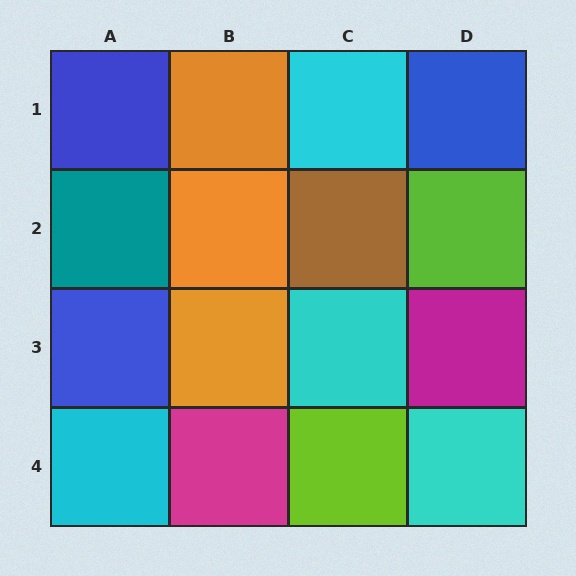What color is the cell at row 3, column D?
Magenta.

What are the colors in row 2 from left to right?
Teal, orange, brown, lime.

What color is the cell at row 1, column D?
Blue.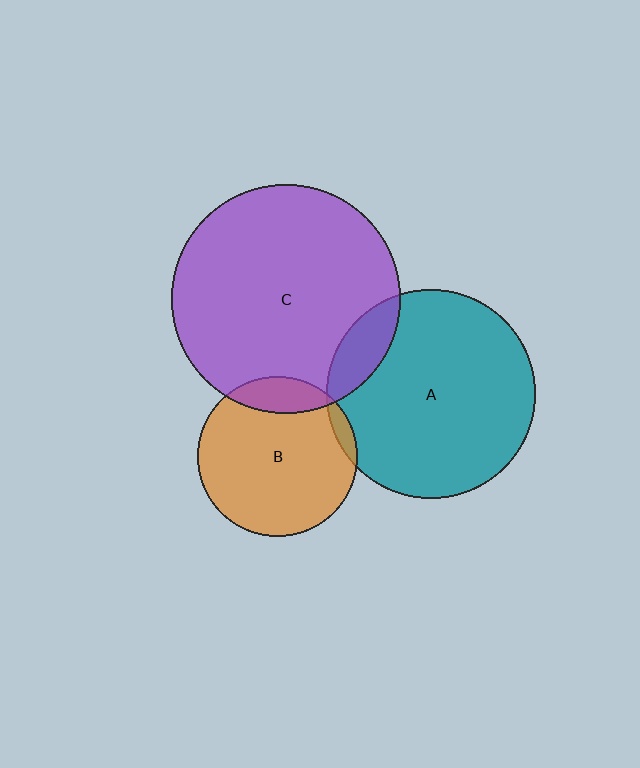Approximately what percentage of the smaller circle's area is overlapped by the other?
Approximately 15%.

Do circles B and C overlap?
Yes.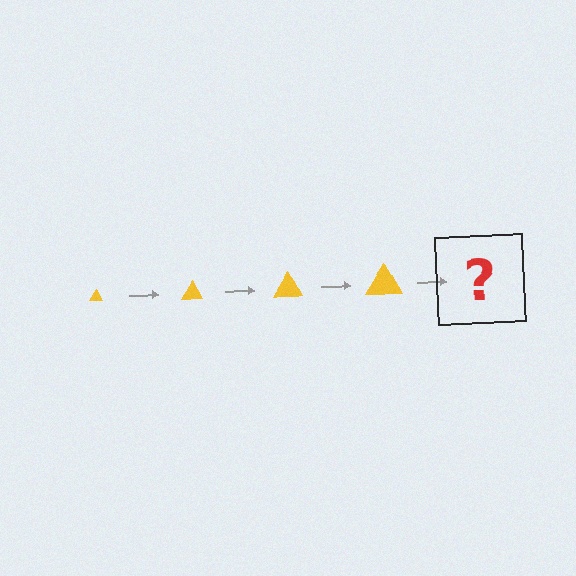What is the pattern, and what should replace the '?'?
The pattern is that the triangle gets progressively larger each step. The '?' should be a yellow triangle, larger than the previous one.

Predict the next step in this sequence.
The next step is a yellow triangle, larger than the previous one.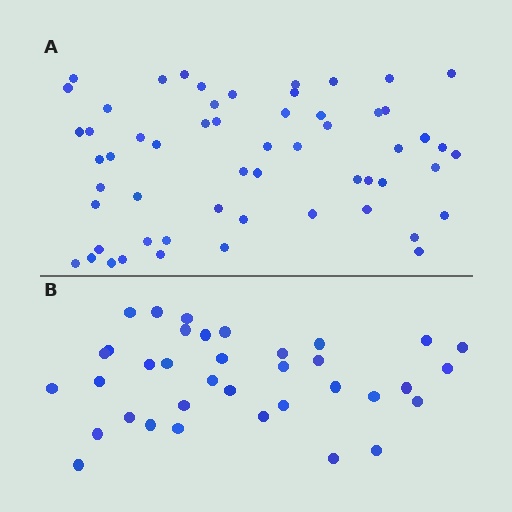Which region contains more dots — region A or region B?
Region A (the top region) has more dots.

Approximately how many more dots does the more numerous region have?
Region A has approximately 20 more dots than region B.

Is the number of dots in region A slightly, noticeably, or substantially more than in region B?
Region A has substantially more. The ratio is roughly 1.6 to 1.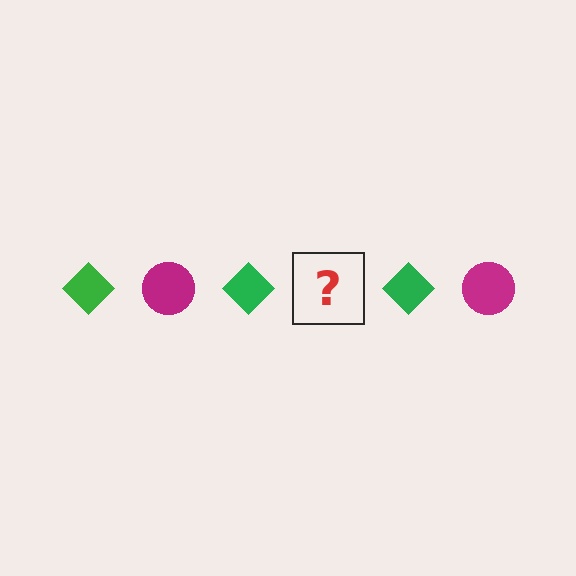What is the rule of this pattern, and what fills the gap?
The rule is that the pattern alternates between green diamond and magenta circle. The gap should be filled with a magenta circle.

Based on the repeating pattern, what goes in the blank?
The blank should be a magenta circle.